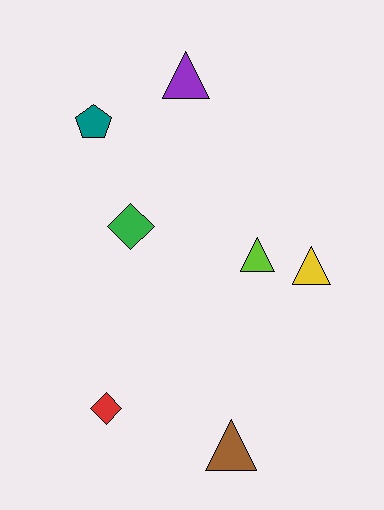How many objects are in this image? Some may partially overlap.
There are 7 objects.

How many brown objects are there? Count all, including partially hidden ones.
There is 1 brown object.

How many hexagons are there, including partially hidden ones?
There are no hexagons.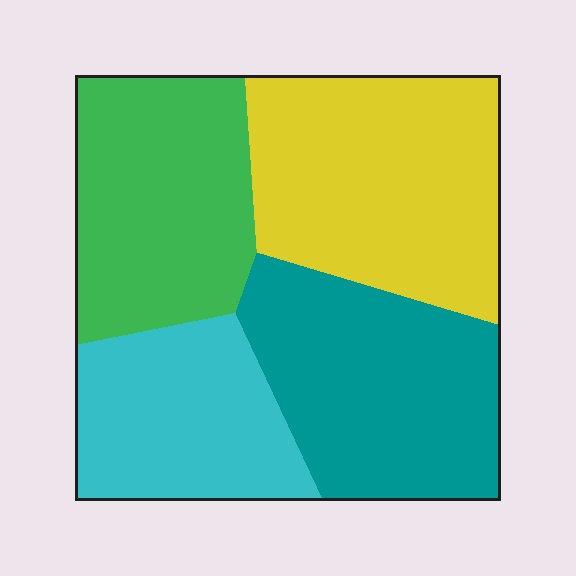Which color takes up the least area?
Cyan, at roughly 20%.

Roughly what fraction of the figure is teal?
Teal covers about 25% of the figure.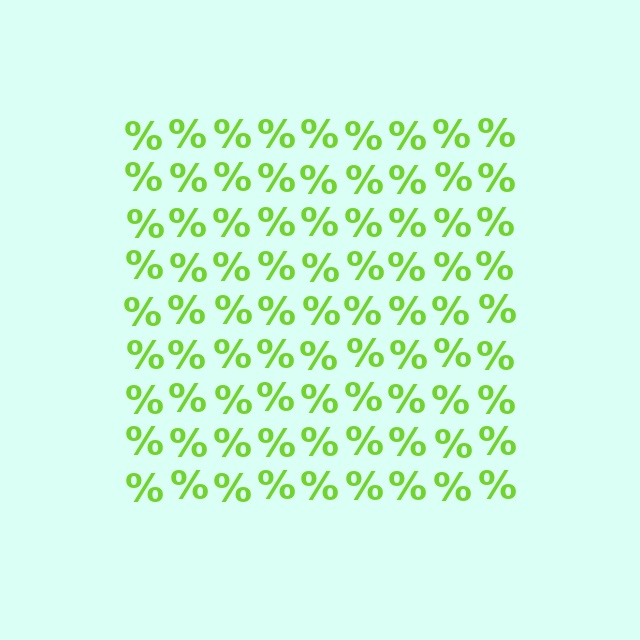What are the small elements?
The small elements are percent signs.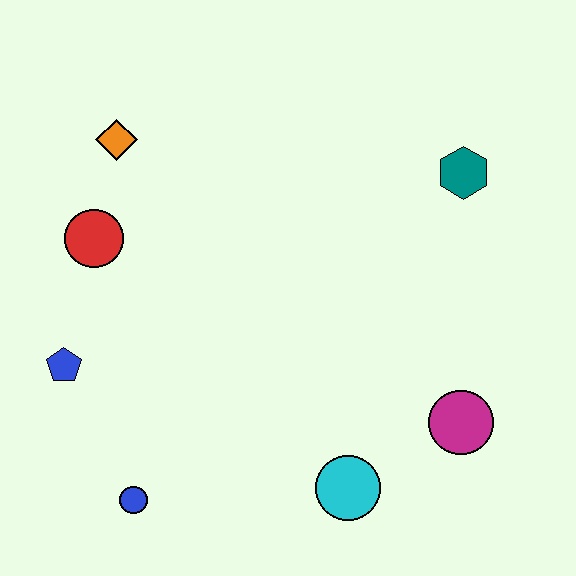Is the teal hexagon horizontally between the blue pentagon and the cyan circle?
No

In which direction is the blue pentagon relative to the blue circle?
The blue pentagon is above the blue circle.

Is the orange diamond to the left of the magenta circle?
Yes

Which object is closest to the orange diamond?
The red circle is closest to the orange diamond.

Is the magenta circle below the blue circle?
No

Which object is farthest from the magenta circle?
The orange diamond is farthest from the magenta circle.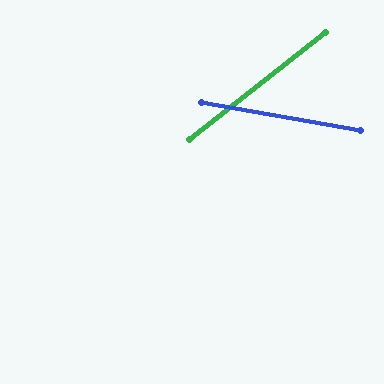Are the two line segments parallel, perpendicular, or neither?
Neither parallel nor perpendicular — they differ by about 48°.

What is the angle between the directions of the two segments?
Approximately 48 degrees.